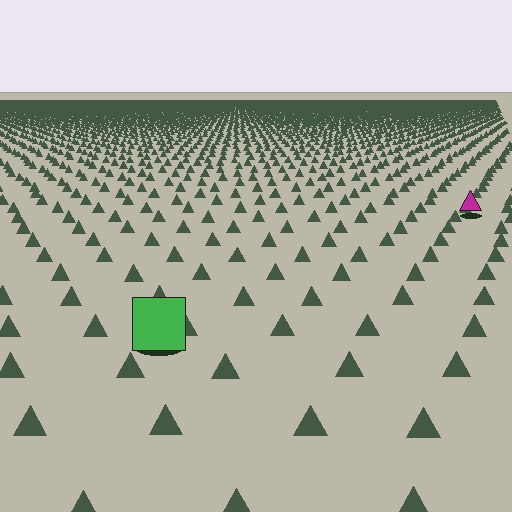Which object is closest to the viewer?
The green square is closest. The texture marks near it are larger and more spread out.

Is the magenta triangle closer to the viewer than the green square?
No. The green square is closer — you can tell from the texture gradient: the ground texture is coarser near it.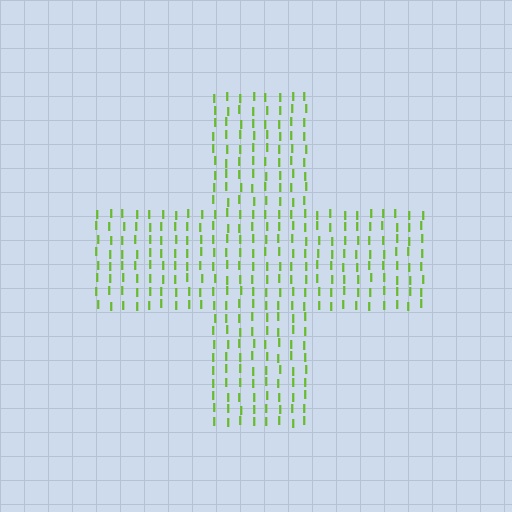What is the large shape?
The large shape is a cross.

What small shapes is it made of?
It is made of small letter I's.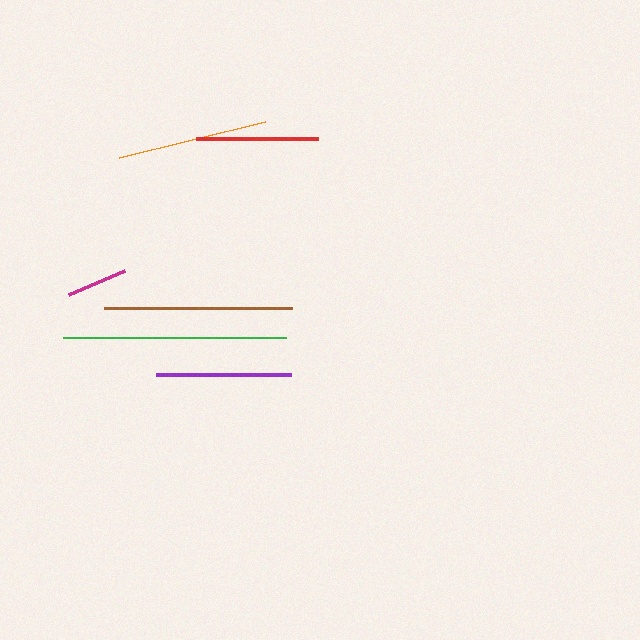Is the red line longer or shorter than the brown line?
The brown line is longer than the red line.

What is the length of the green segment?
The green segment is approximately 222 pixels long.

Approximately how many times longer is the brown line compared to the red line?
The brown line is approximately 1.5 times the length of the red line.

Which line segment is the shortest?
The magenta line is the shortest at approximately 61 pixels.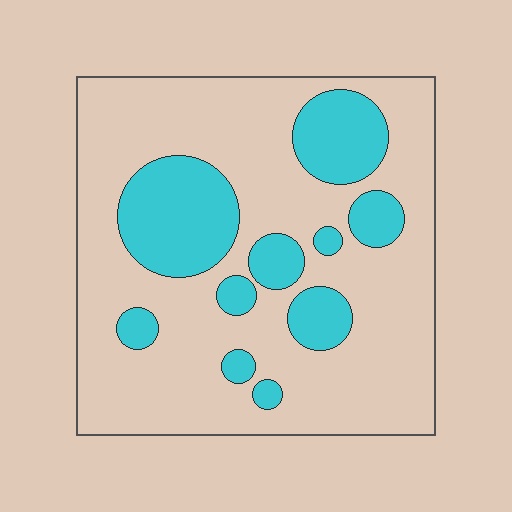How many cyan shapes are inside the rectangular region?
10.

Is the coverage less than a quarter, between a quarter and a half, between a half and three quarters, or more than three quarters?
Between a quarter and a half.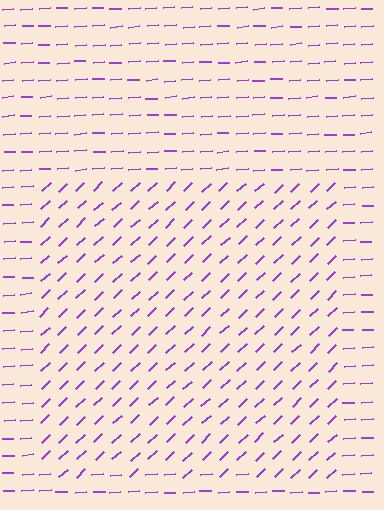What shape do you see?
I see a rectangle.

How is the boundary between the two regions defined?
The boundary is defined purely by a change in line orientation (approximately 39 degrees difference). All lines are the same color and thickness.